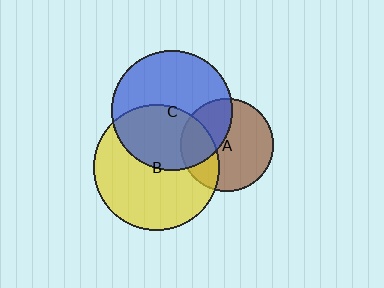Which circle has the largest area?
Circle B (yellow).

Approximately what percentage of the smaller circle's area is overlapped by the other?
Approximately 30%.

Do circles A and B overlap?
Yes.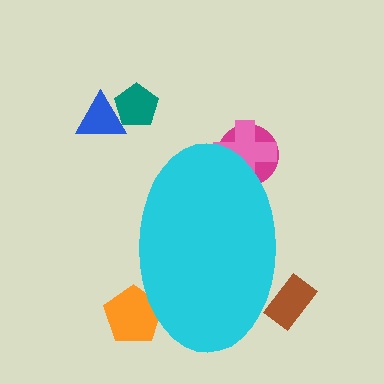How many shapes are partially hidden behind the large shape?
4 shapes are partially hidden.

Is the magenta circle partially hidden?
Yes, the magenta circle is partially hidden behind the cyan ellipse.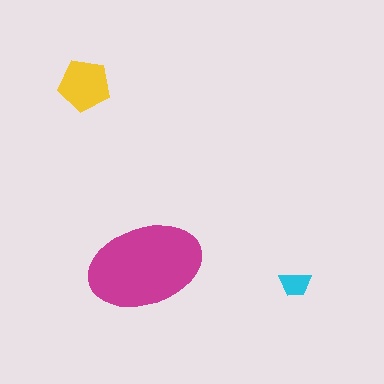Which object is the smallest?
The cyan trapezoid.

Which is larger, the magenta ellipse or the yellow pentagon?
The magenta ellipse.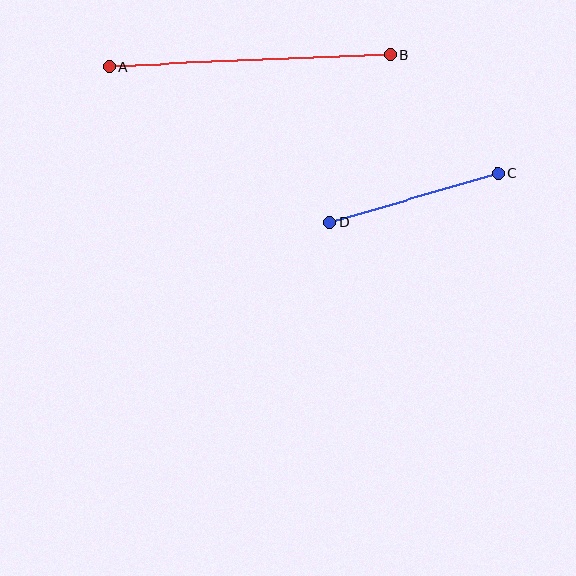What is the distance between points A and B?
The distance is approximately 281 pixels.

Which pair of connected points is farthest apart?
Points A and B are farthest apart.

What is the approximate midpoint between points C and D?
The midpoint is at approximately (414, 198) pixels.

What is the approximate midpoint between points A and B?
The midpoint is at approximately (250, 60) pixels.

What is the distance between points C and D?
The distance is approximately 175 pixels.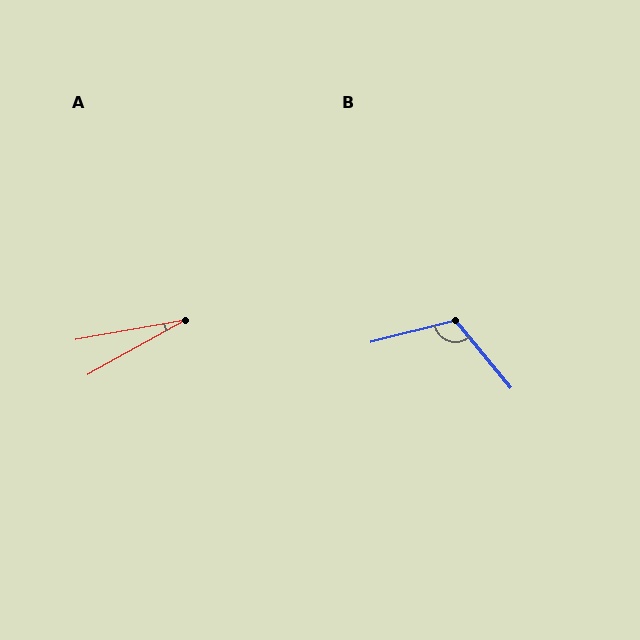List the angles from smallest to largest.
A (19°), B (115°).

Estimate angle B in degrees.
Approximately 115 degrees.